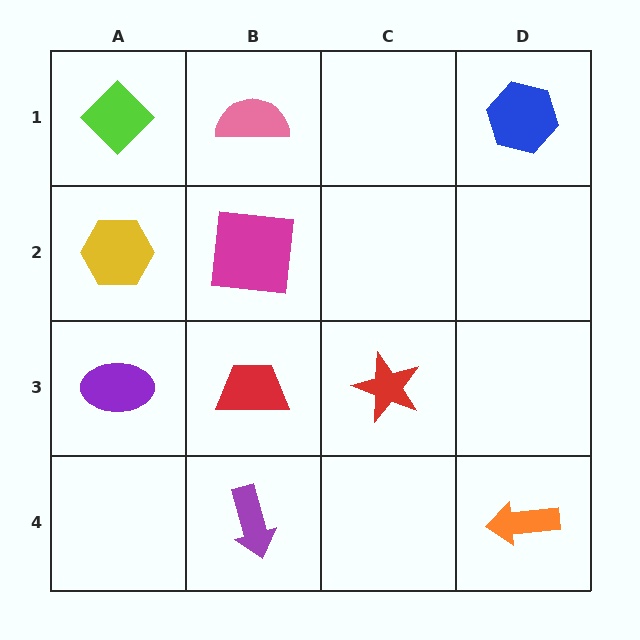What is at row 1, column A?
A lime diamond.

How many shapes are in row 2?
2 shapes.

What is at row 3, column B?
A red trapezoid.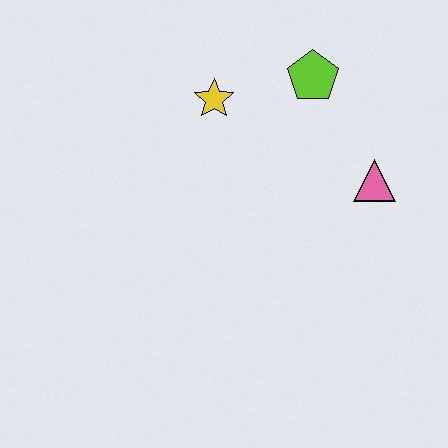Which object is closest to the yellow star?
The lime pentagon is closest to the yellow star.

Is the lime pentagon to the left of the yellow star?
No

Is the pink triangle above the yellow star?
No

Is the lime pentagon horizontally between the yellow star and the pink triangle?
Yes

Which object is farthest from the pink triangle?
The yellow star is farthest from the pink triangle.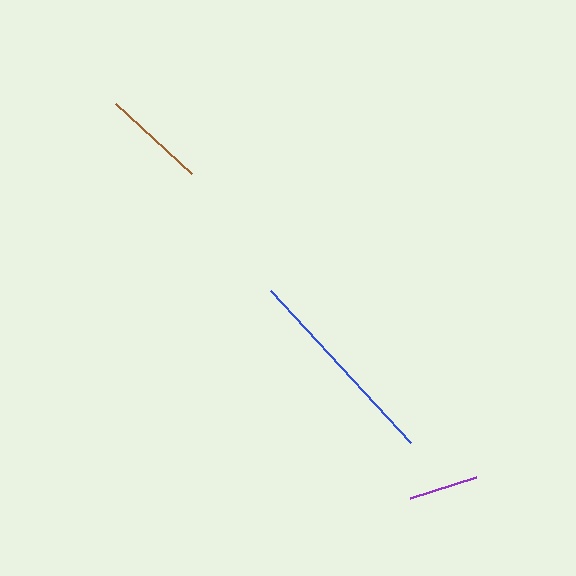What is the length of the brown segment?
The brown segment is approximately 104 pixels long.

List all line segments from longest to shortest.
From longest to shortest: blue, brown, purple.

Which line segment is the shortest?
The purple line is the shortest at approximately 69 pixels.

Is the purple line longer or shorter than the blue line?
The blue line is longer than the purple line.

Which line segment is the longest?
The blue line is the longest at approximately 207 pixels.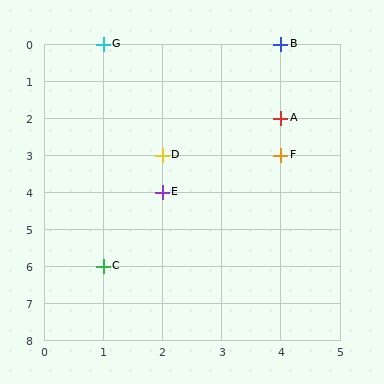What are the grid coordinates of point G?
Point G is at grid coordinates (1, 0).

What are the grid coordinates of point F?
Point F is at grid coordinates (4, 3).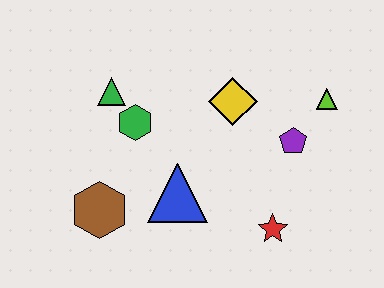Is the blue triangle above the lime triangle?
No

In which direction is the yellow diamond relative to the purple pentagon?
The yellow diamond is to the left of the purple pentagon.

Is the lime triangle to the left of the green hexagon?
No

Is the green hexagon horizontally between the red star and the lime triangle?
No